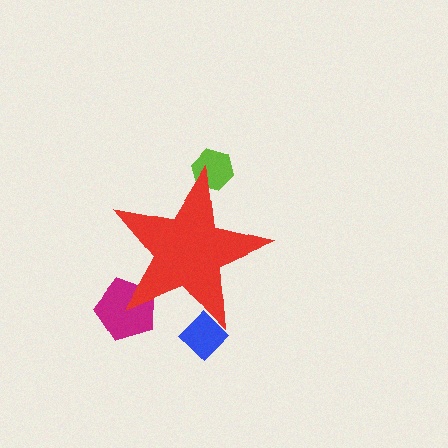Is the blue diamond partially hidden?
Yes, the blue diamond is partially hidden behind the red star.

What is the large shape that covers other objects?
A red star.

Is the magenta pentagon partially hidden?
Yes, the magenta pentagon is partially hidden behind the red star.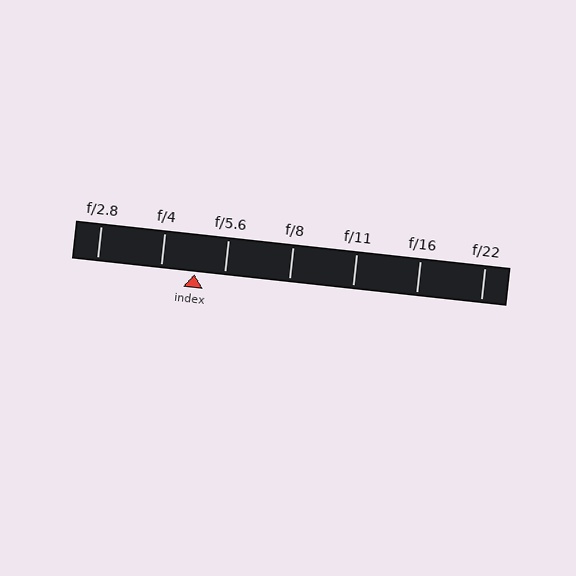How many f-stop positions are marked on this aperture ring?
There are 7 f-stop positions marked.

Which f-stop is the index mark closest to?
The index mark is closest to f/5.6.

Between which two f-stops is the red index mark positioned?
The index mark is between f/4 and f/5.6.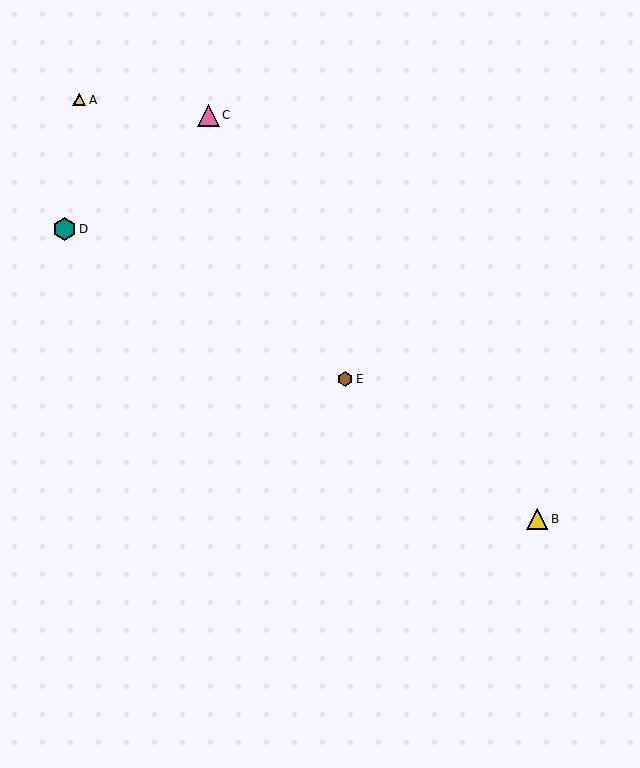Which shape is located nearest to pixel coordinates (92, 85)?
The yellow triangle (labeled A) at (79, 100) is nearest to that location.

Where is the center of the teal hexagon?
The center of the teal hexagon is at (65, 229).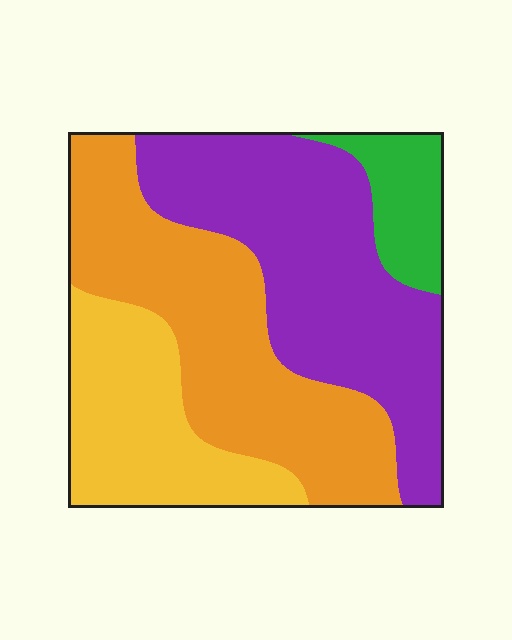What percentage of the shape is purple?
Purple takes up about three eighths (3/8) of the shape.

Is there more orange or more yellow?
Orange.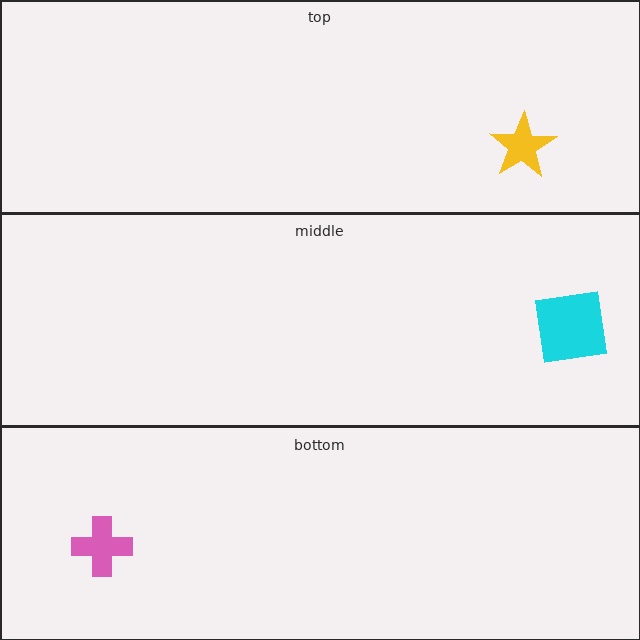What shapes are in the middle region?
The cyan square.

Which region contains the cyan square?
The middle region.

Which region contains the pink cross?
The bottom region.